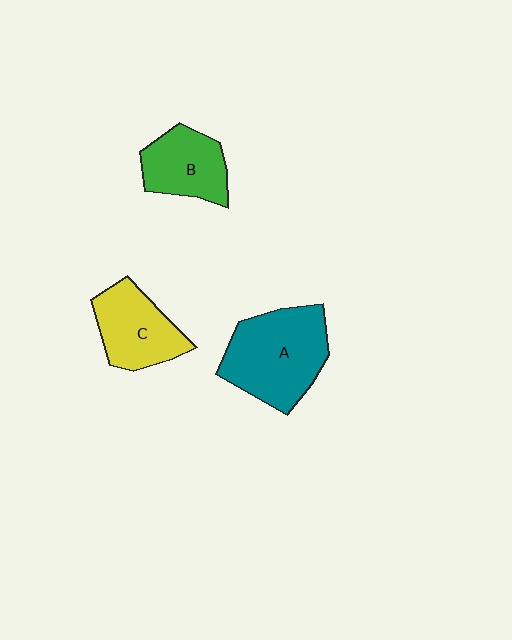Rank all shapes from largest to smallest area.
From largest to smallest: A (teal), C (yellow), B (green).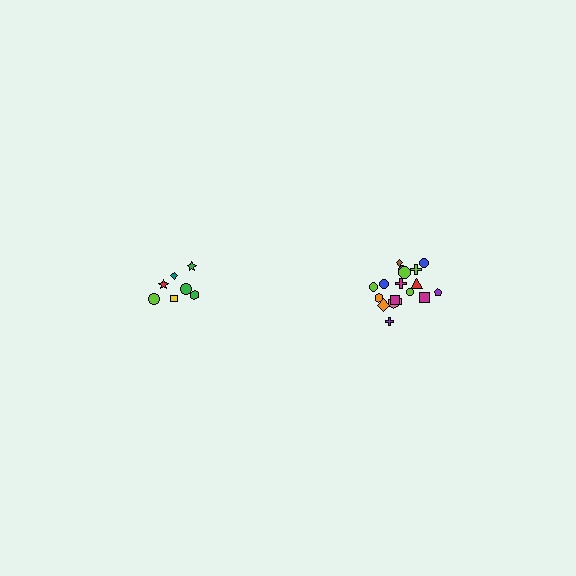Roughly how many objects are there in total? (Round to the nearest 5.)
Roughly 25 objects in total.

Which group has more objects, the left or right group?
The right group.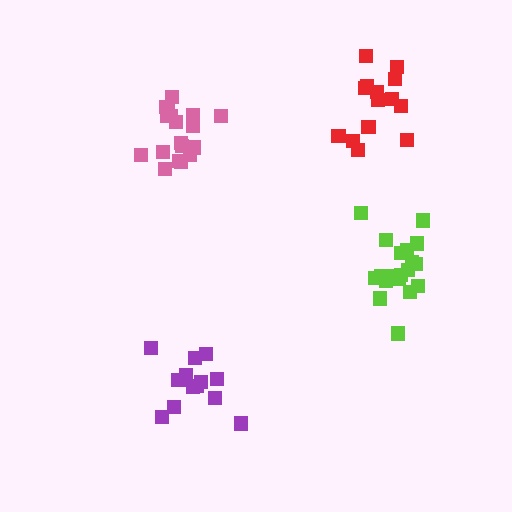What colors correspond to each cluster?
The clusters are colored: pink, purple, red, lime.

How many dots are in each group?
Group 1: 18 dots, Group 2: 13 dots, Group 3: 14 dots, Group 4: 19 dots (64 total).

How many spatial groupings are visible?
There are 4 spatial groupings.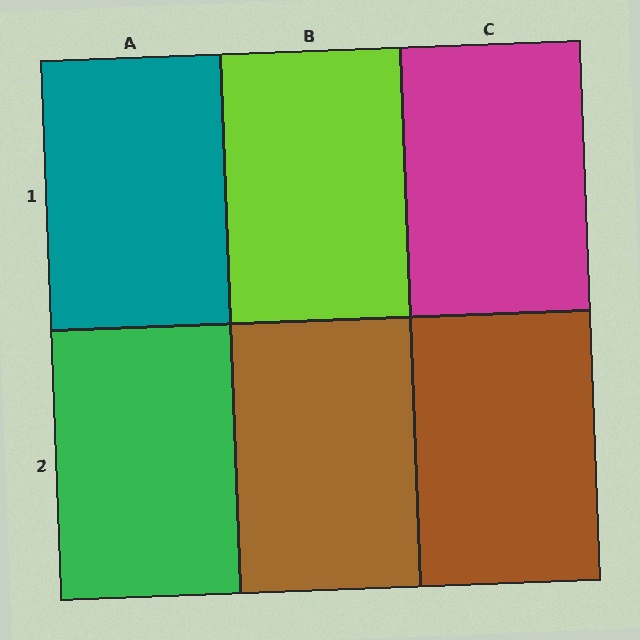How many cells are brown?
2 cells are brown.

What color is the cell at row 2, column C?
Brown.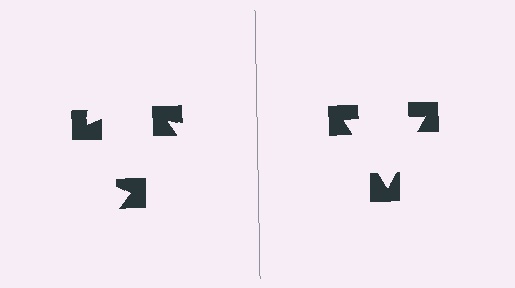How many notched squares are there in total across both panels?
6 — 3 on each side.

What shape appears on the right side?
An illusory triangle.